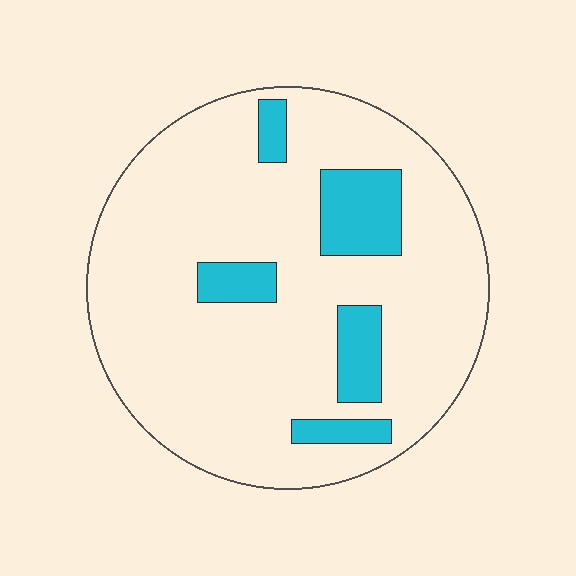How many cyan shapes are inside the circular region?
5.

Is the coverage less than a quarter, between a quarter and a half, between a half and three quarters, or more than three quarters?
Less than a quarter.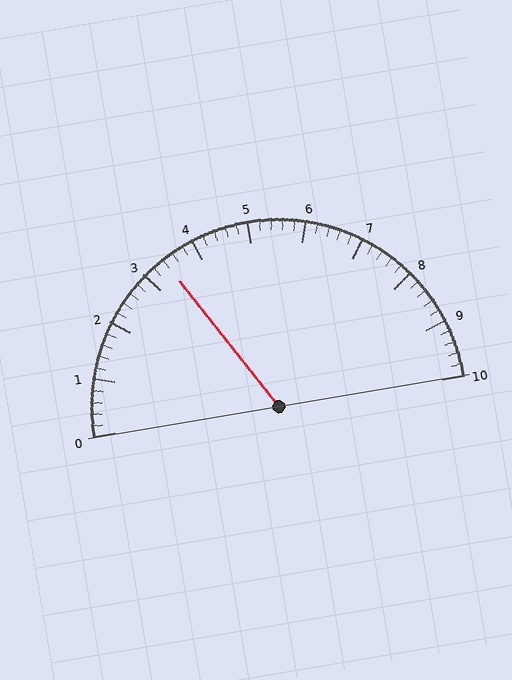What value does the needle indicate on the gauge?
The needle indicates approximately 3.4.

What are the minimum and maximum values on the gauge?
The gauge ranges from 0 to 10.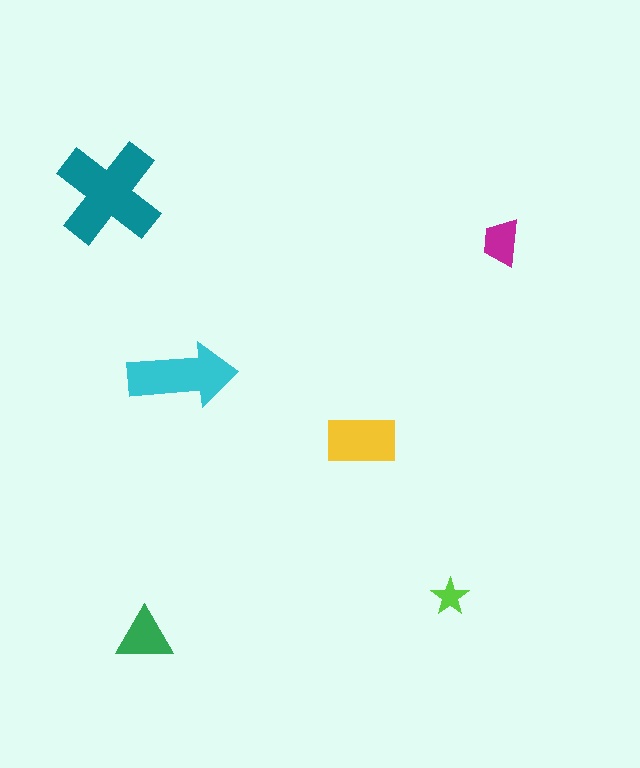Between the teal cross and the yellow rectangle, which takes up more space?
The teal cross.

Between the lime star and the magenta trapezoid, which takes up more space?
The magenta trapezoid.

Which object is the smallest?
The lime star.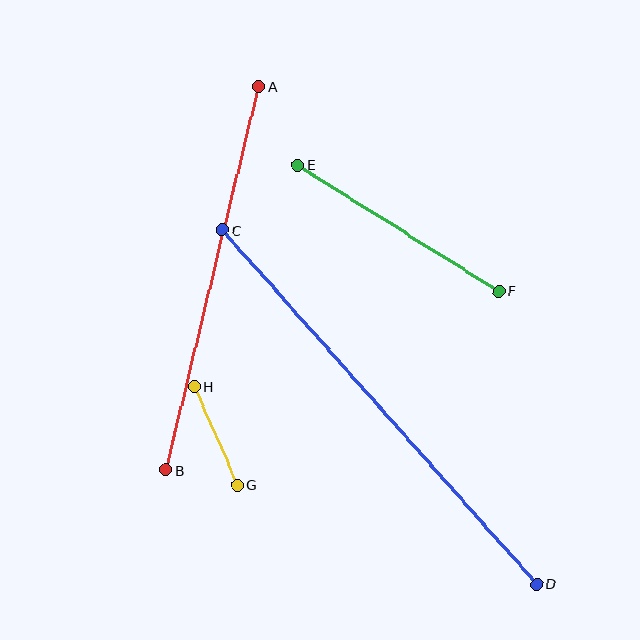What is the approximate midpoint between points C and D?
The midpoint is at approximately (379, 407) pixels.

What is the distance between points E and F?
The distance is approximately 238 pixels.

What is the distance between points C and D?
The distance is approximately 474 pixels.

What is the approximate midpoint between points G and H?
The midpoint is at approximately (216, 436) pixels.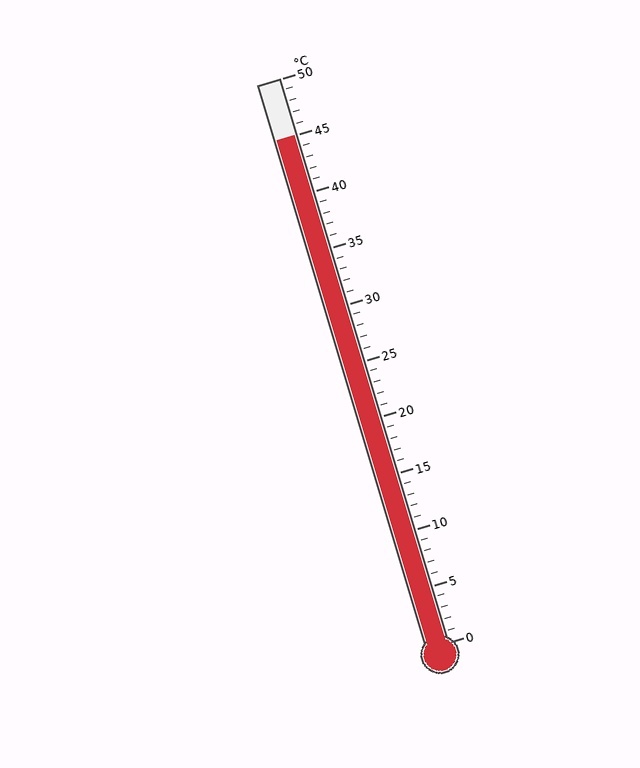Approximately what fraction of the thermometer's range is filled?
The thermometer is filled to approximately 90% of its range.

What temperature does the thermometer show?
The thermometer shows approximately 45°C.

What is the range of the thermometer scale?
The thermometer scale ranges from 0°C to 50°C.